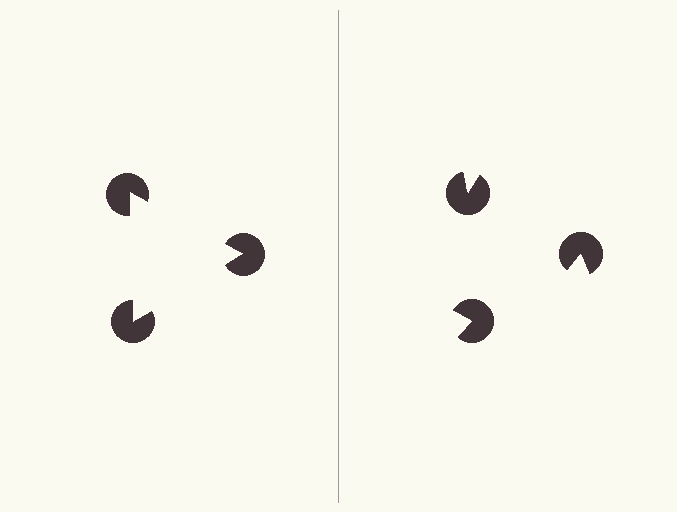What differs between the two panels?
The pac-man discs are positioned identically on both sides; only the wedge orientations differ. On the left they align to a triangle; on the right they are misaligned.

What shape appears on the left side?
An illusory triangle.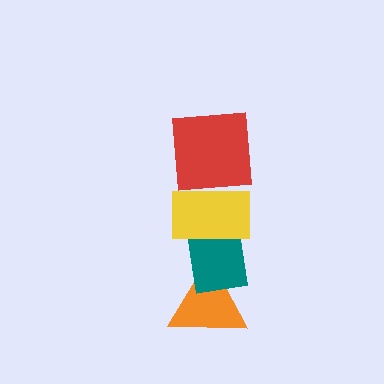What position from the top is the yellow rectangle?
The yellow rectangle is 2nd from the top.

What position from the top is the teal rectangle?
The teal rectangle is 3rd from the top.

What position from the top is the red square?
The red square is 1st from the top.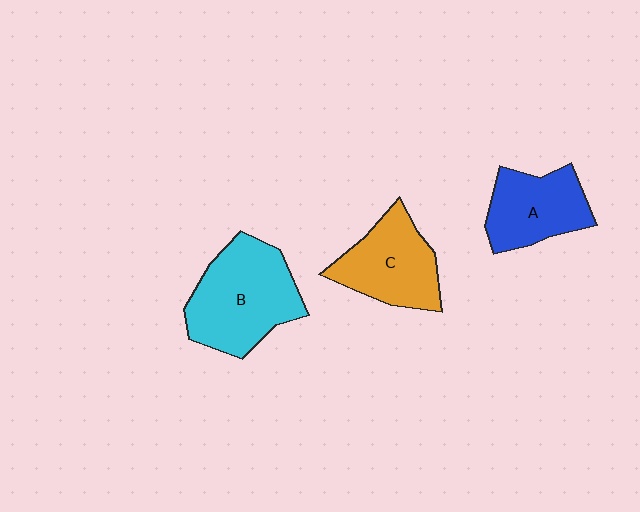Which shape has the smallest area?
Shape A (blue).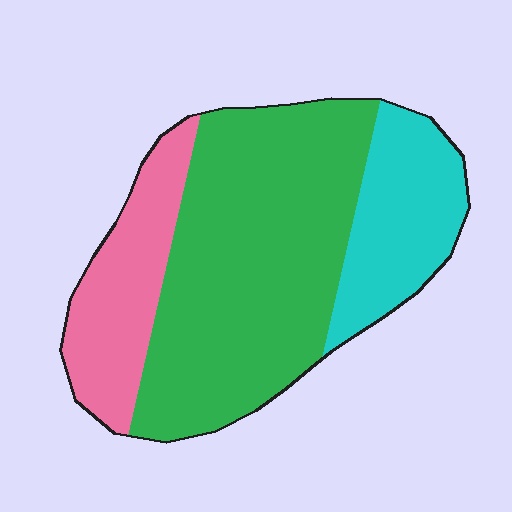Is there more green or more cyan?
Green.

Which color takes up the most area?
Green, at roughly 60%.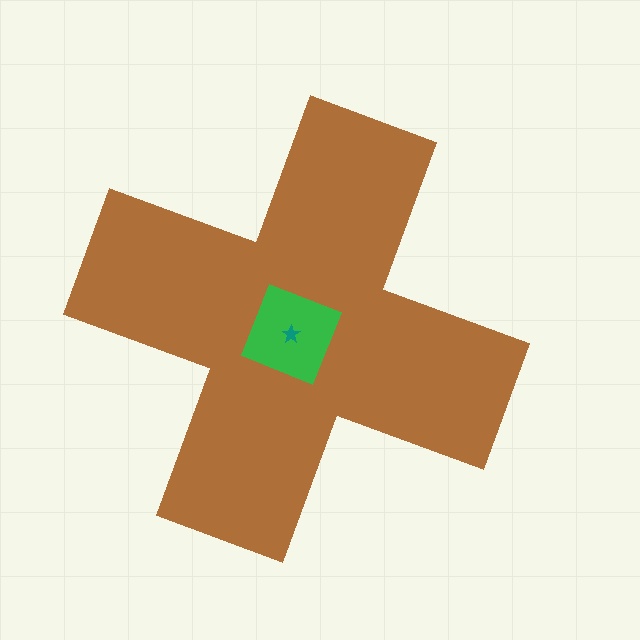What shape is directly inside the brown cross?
The green square.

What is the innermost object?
The teal star.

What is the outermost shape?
The brown cross.